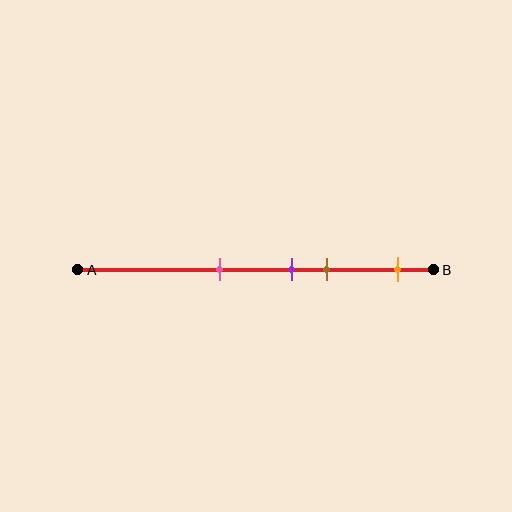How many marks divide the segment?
There are 4 marks dividing the segment.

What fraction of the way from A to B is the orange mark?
The orange mark is approximately 90% (0.9) of the way from A to B.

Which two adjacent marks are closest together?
The purple and brown marks are the closest adjacent pair.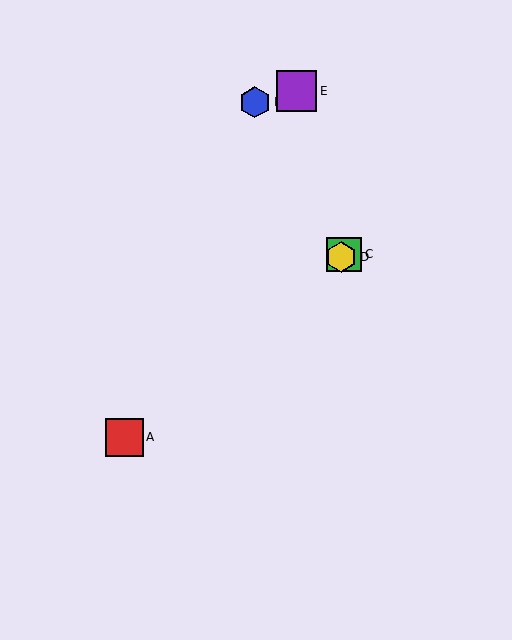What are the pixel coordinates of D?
Object D is at (341, 257).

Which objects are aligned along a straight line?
Objects A, C, D are aligned along a straight line.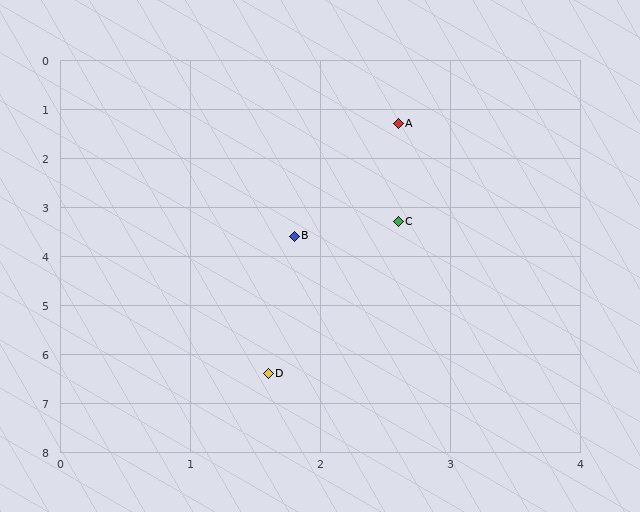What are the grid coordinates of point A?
Point A is at approximately (2.6, 1.3).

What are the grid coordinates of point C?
Point C is at approximately (2.6, 3.3).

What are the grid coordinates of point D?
Point D is at approximately (1.6, 6.4).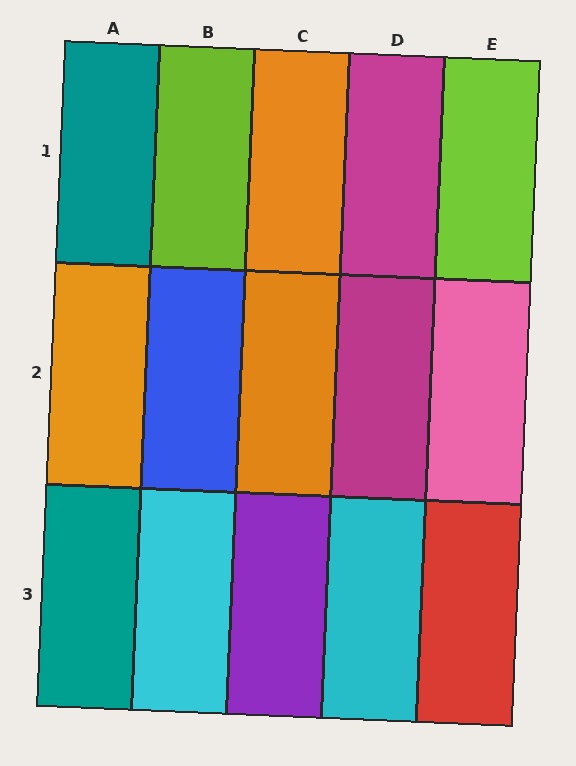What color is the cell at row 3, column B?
Cyan.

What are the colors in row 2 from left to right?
Orange, blue, orange, magenta, pink.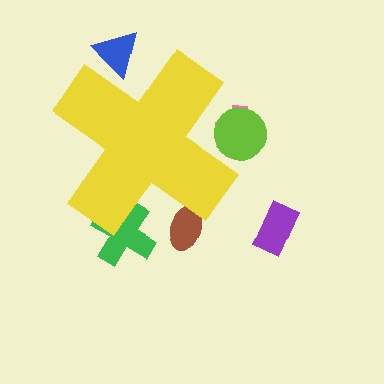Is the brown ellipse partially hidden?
Yes, the brown ellipse is partially hidden behind the yellow cross.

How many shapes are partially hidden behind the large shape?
5 shapes are partially hidden.